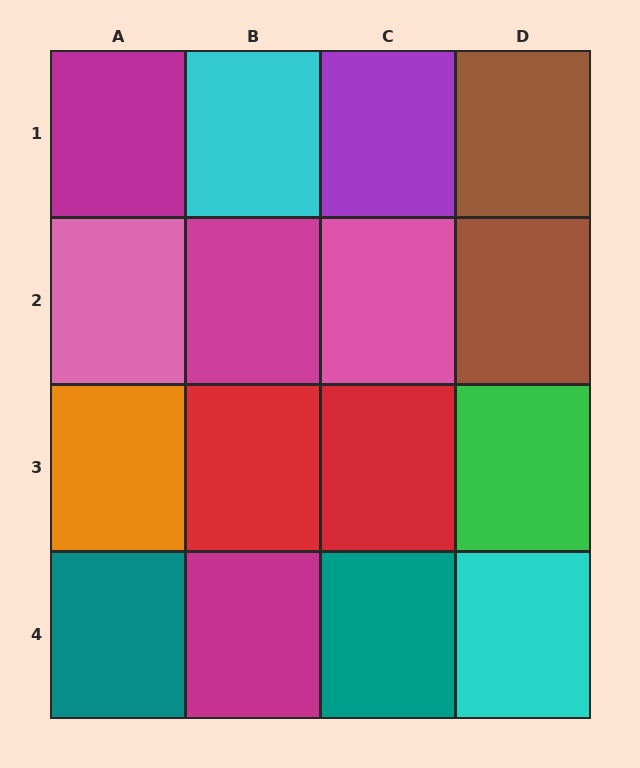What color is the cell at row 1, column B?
Cyan.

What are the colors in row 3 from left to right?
Orange, red, red, green.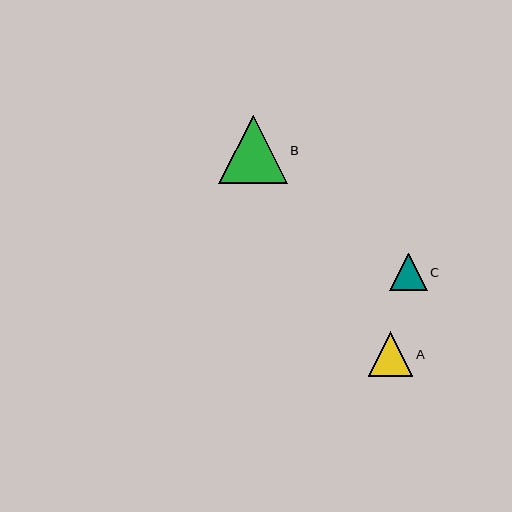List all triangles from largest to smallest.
From largest to smallest: B, A, C.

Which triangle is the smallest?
Triangle C is the smallest with a size of approximately 38 pixels.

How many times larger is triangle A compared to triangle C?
Triangle A is approximately 1.2 times the size of triangle C.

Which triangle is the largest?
Triangle B is the largest with a size of approximately 69 pixels.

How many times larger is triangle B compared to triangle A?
Triangle B is approximately 1.5 times the size of triangle A.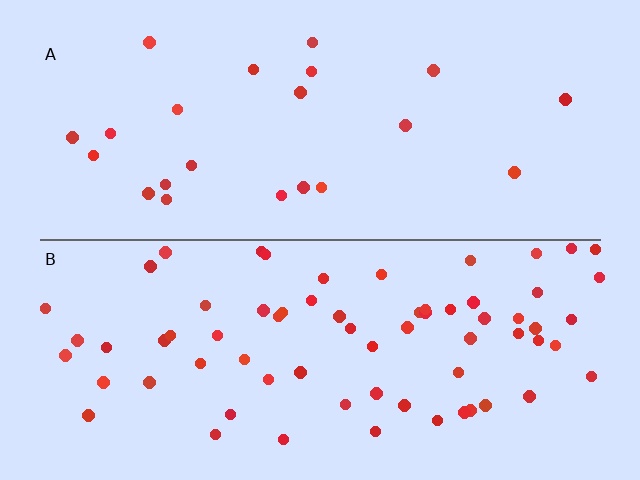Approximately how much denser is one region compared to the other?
Approximately 3.1× — region B over region A.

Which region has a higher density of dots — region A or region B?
B (the bottom).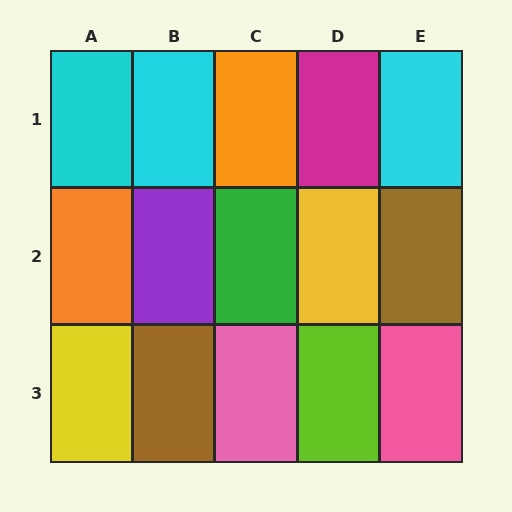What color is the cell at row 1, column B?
Cyan.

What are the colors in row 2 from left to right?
Orange, purple, green, yellow, brown.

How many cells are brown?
2 cells are brown.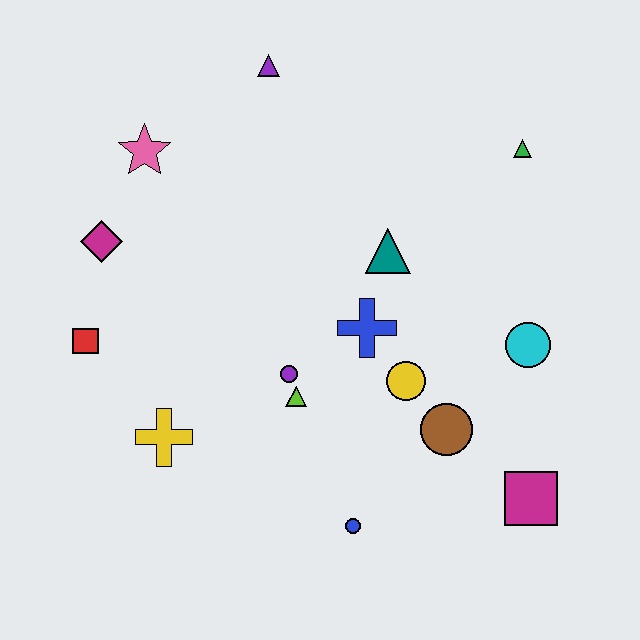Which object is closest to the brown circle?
The yellow circle is closest to the brown circle.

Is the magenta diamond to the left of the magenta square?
Yes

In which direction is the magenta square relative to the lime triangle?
The magenta square is to the right of the lime triangle.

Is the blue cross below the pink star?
Yes